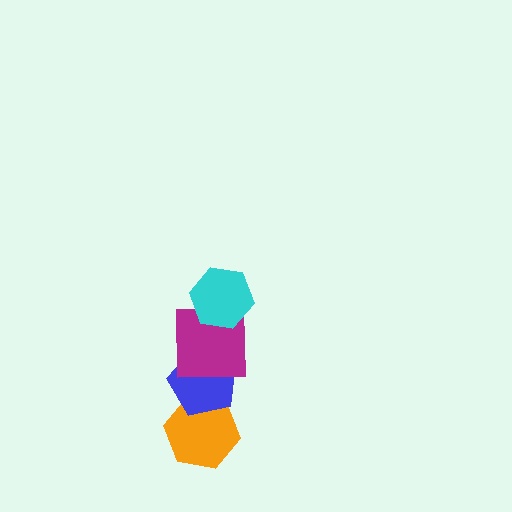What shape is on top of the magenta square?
The cyan hexagon is on top of the magenta square.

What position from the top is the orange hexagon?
The orange hexagon is 4th from the top.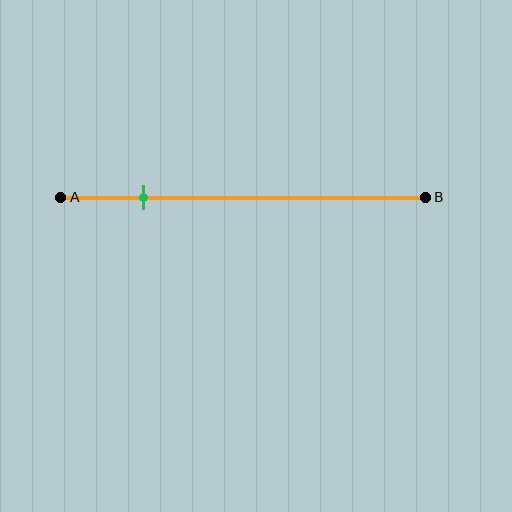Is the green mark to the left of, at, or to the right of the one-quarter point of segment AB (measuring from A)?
The green mark is approximately at the one-quarter point of segment AB.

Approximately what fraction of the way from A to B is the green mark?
The green mark is approximately 25% of the way from A to B.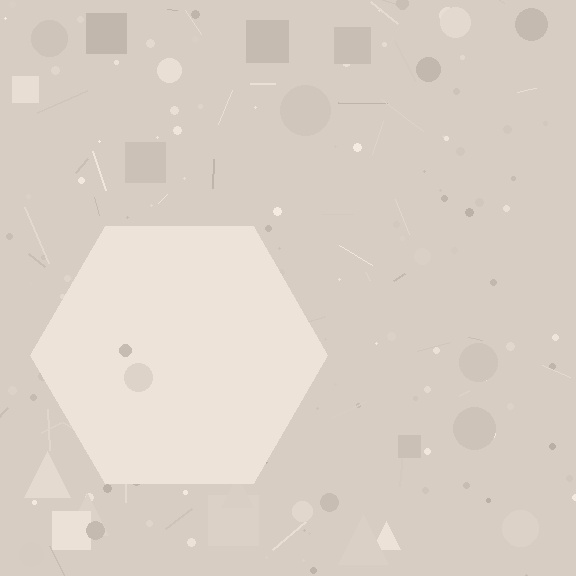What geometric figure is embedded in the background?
A hexagon is embedded in the background.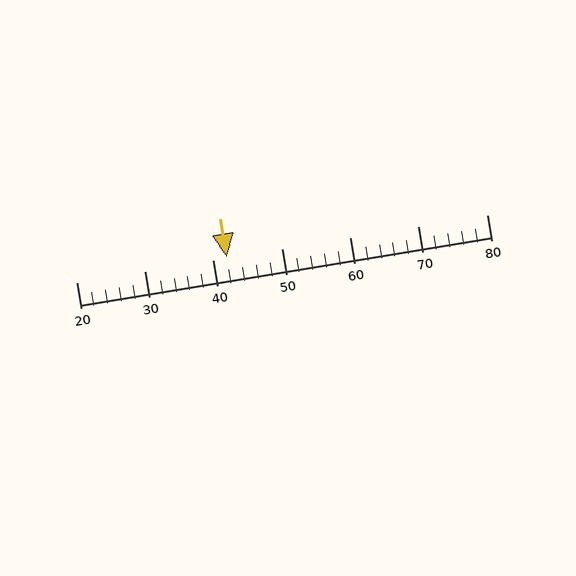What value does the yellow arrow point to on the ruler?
The yellow arrow points to approximately 42.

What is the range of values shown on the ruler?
The ruler shows values from 20 to 80.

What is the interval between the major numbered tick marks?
The major tick marks are spaced 10 units apart.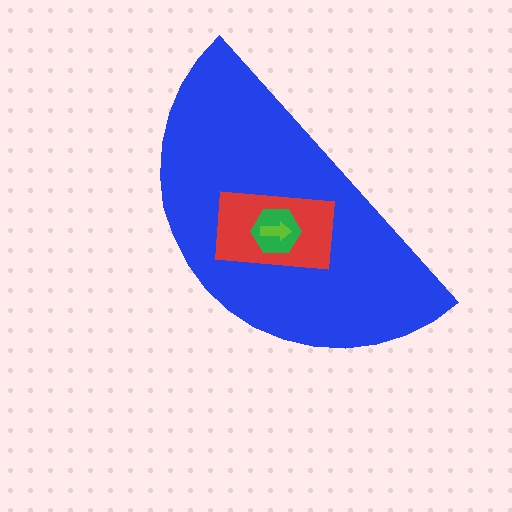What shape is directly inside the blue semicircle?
The red rectangle.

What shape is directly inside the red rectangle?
The green hexagon.